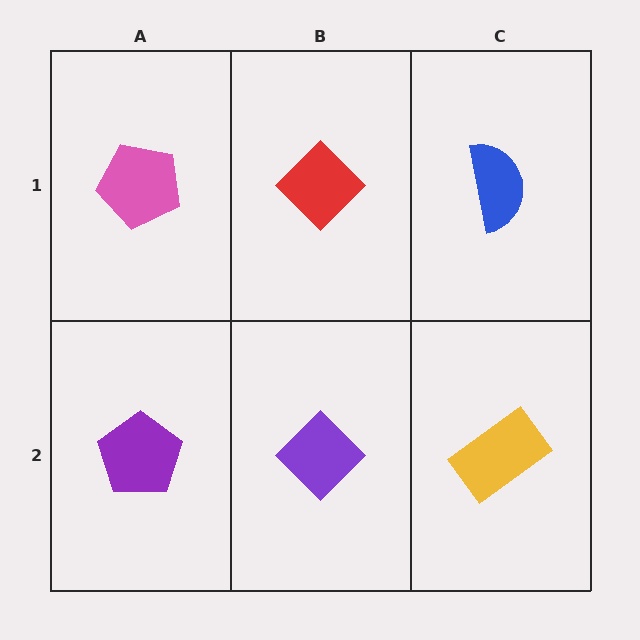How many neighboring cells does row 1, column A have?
2.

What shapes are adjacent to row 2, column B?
A red diamond (row 1, column B), a purple pentagon (row 2, column A), a yellow rectangle (row 2, column C).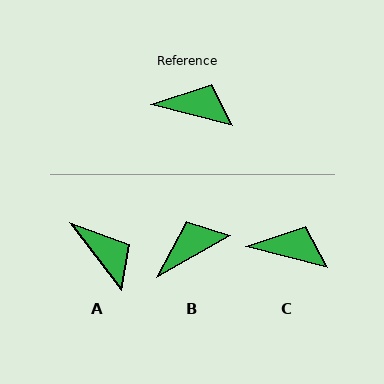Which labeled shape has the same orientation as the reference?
C.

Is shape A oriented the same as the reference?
No, it is off by about 38 degrees.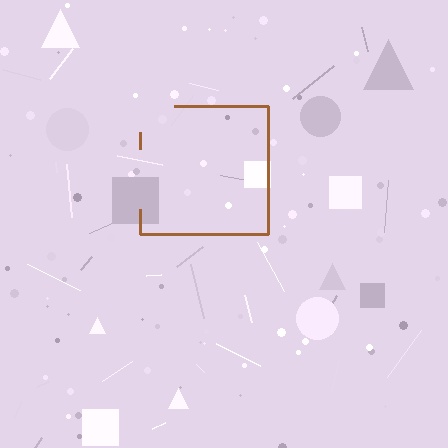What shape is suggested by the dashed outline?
The dashed outline suggests a square.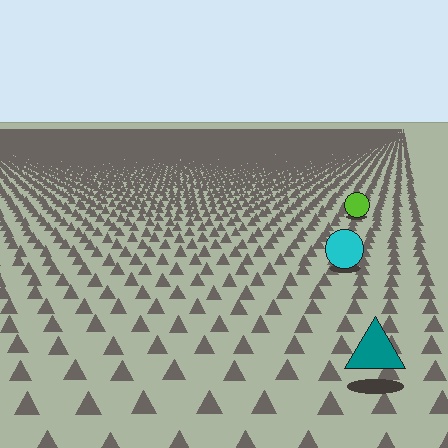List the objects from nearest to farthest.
From nearest to farthest: the teal triangle, the cyan circle, the lime circle.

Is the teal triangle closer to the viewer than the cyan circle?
Yes. The teal triangle is closer — you can tell from the texture gradient: the ground texture is coarser near it.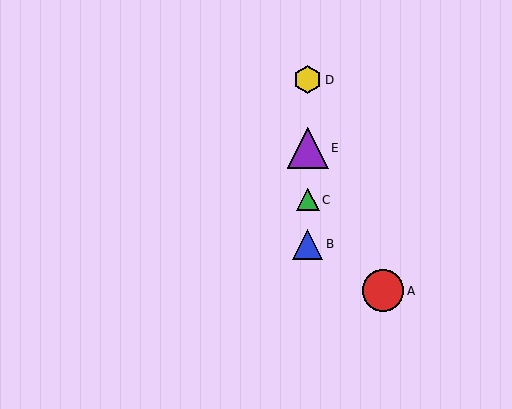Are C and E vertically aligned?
Yes, both are at x≈308.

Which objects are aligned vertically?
Objects B, C, D, E are aligned vertically.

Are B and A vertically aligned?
No, B is at x≈308 and A is at x≈383.